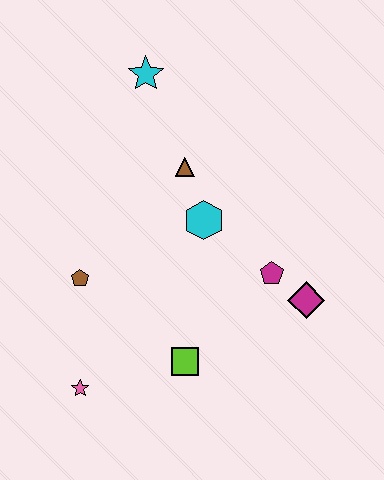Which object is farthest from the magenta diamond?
The cyan star is farthest from the magenta diamond.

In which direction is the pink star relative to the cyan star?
The pink star is below the cyan star.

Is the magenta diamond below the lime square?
No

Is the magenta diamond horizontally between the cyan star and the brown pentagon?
No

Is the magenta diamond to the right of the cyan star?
Yes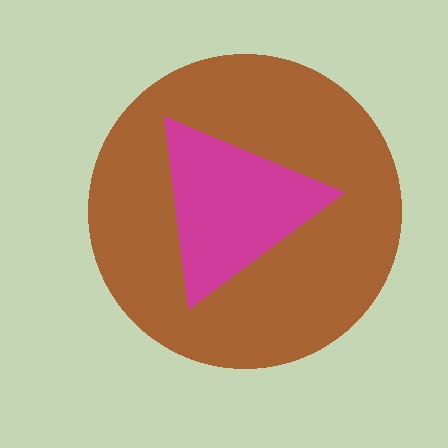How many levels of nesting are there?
2.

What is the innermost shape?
The magenta triangle.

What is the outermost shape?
The brown circle.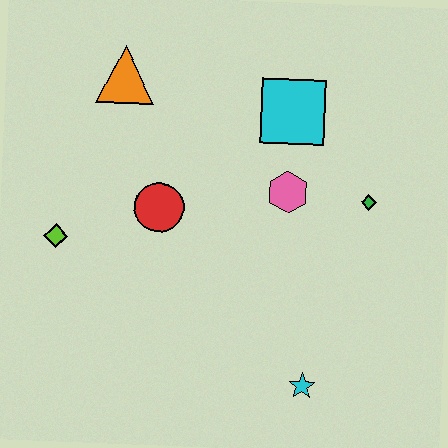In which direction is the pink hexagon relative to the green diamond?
The pink hexagon is to the left of the green diamond.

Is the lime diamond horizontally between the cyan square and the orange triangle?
No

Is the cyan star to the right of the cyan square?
Yes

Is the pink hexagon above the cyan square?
No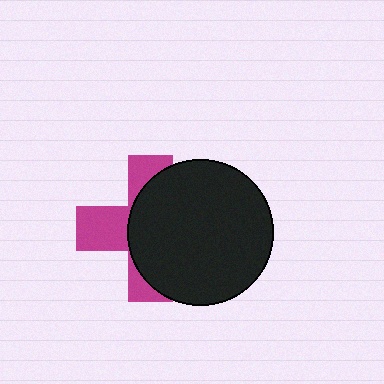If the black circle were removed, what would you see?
You would see the complete magenta cross.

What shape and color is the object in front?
The object in front is a black circle.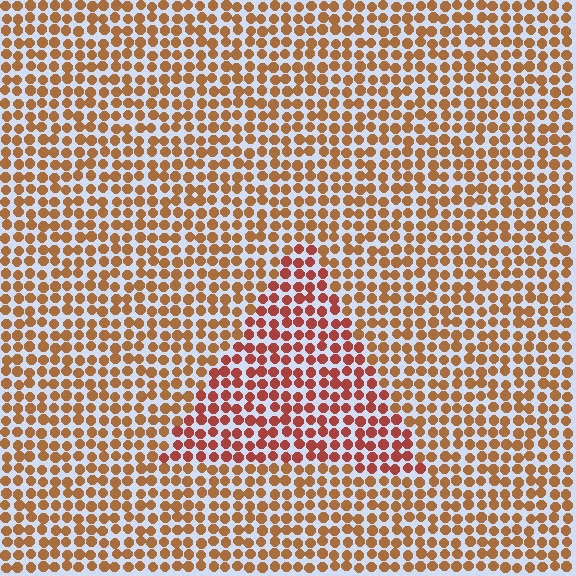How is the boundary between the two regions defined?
The boundary is defined purely by a slight shift in hue (about 25 degrees). Spacing, size, and orientation are identical on both sides.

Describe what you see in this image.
The image is filled with small brown elements in a uniform arrangement. A triangle-shaped region is visible where the elements are tinted to a slightly different hue, forming a subtle color boundary.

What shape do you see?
I see a triangle.